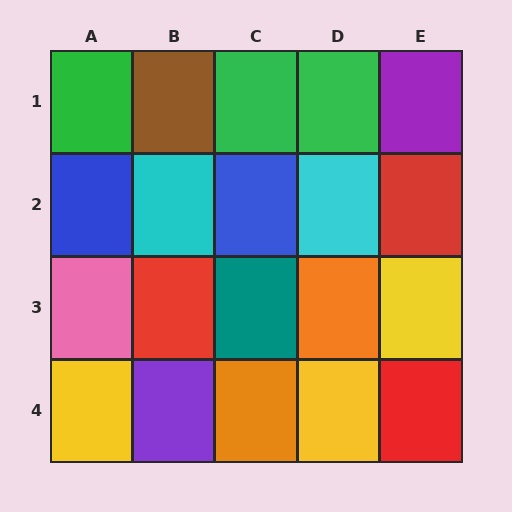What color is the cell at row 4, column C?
Orange.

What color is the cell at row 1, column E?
Purple.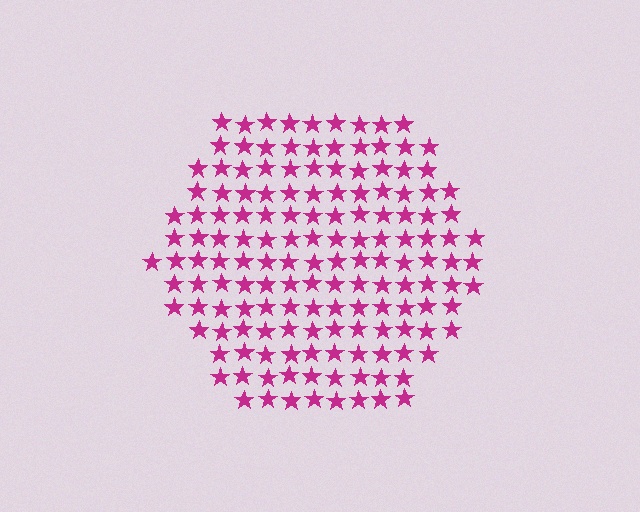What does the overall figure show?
The overall figure shows a hexagon.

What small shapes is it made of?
It is made of small stars.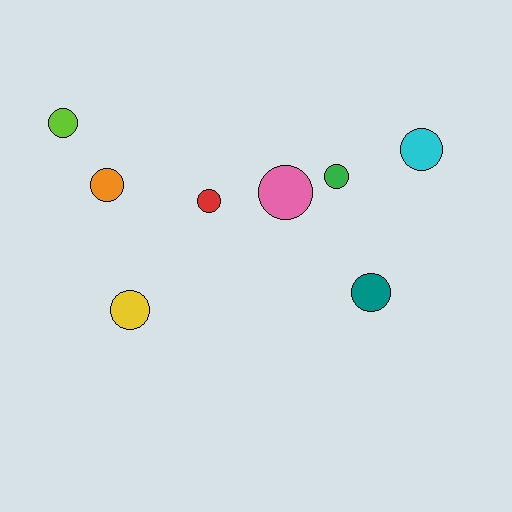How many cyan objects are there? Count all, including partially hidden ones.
There is 1 cyan object.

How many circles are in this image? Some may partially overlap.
There are 8 circles.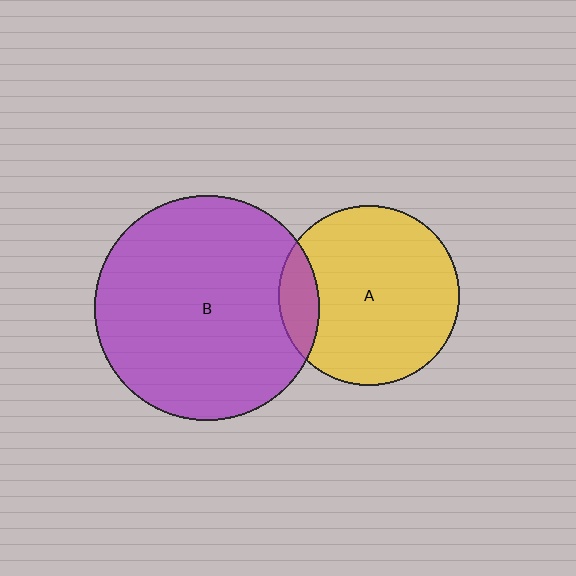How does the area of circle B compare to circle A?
Approximately 1.5 times.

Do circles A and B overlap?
Yes.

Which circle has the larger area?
Circle B (purple).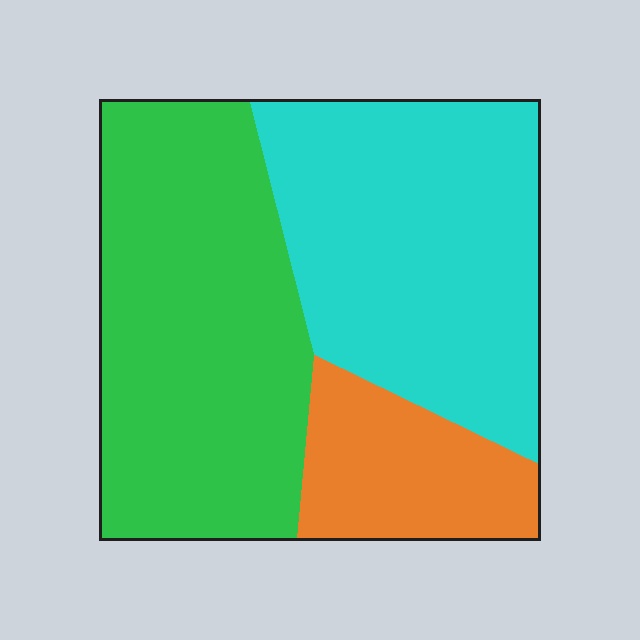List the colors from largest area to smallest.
From largest to smallest: green, cyan, orange.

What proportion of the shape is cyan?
Cyan covers roughly 40% of the shape.